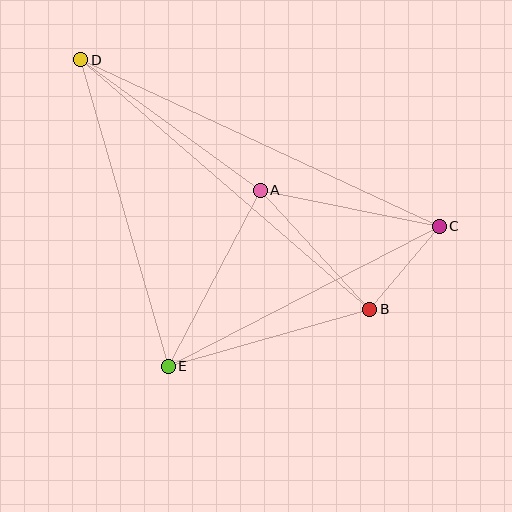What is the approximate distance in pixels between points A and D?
The distance between A and D is approximately 222 pixels.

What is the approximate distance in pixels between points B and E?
The distance between B and E is approximately 209 pixels.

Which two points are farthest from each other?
Points C and D are farthest from each other.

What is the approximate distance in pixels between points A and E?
The distance between A and E is approximately 199 pixels.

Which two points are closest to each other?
Points B and C are closest to each other.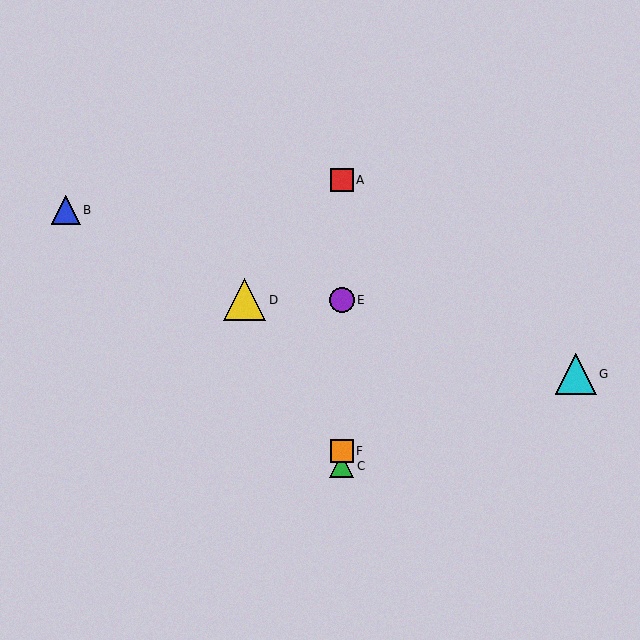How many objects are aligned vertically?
4 objects (A, C, E, F) are aligned vertically.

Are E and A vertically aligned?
Yes, both are at x≈342.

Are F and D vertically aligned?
No, F is at x≈342 and D is at x≈245.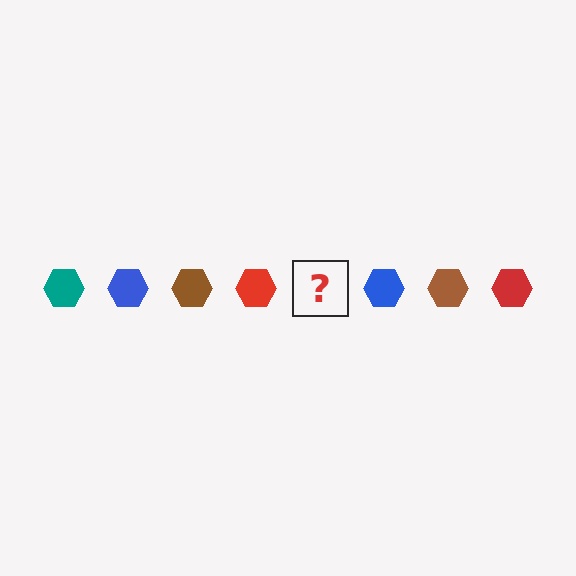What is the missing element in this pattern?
The missing element is a teal hexagon.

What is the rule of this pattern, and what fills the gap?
The rule is that the pattern cycles through teal, blue, brown, red hexagons. The gap should be filled with a teal hexagon.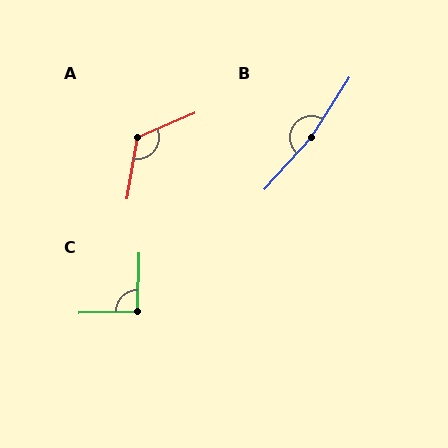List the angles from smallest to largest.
C (93°), A (122°), B (170°).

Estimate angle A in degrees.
Approximately 122 degrees.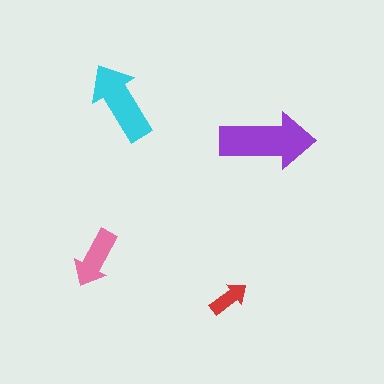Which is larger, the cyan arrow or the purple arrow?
The purple one.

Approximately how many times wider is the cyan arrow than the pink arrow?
About 1.5 times wider.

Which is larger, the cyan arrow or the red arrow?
The cyan one.